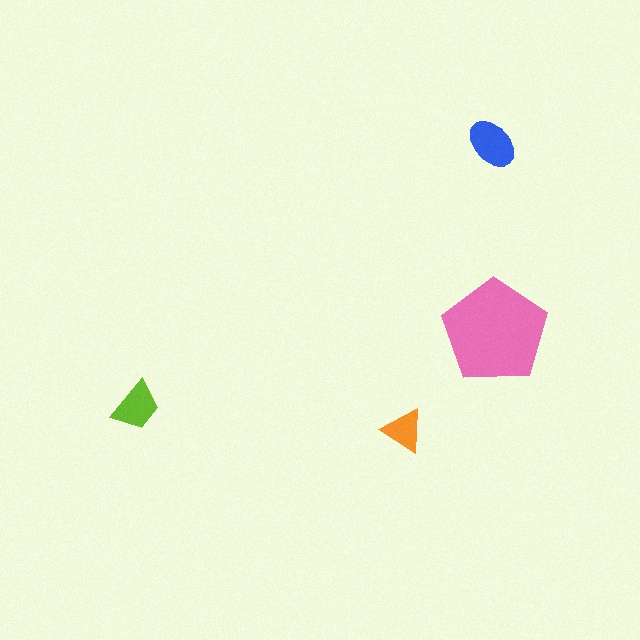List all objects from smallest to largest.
The orange triangle, the lime trapezoid, the blue ellipse, the pink pentagon.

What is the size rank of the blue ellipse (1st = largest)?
2nd.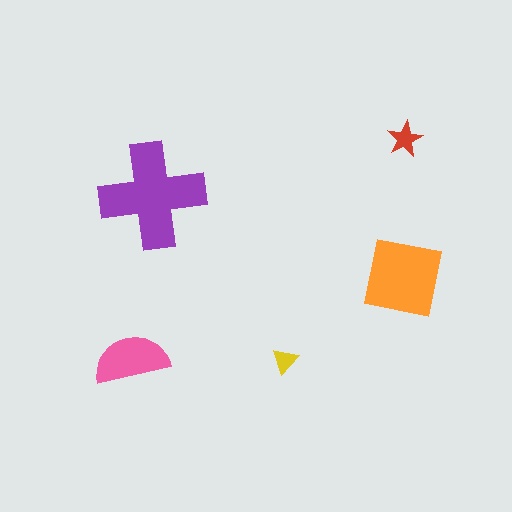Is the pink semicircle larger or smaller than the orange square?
Smaller.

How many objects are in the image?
There are 5 objects in the image.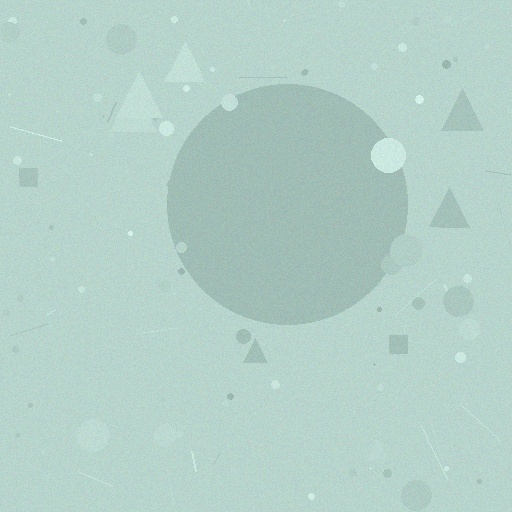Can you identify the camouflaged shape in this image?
The camouflaged shape is a circle.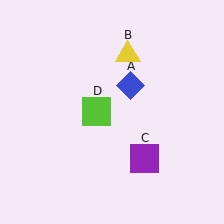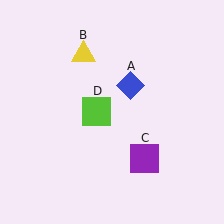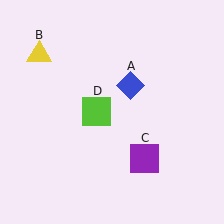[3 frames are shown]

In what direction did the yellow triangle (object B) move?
The yellow triangle (object B) moved left.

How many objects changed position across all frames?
1 object changed position: yellow triangle (object B).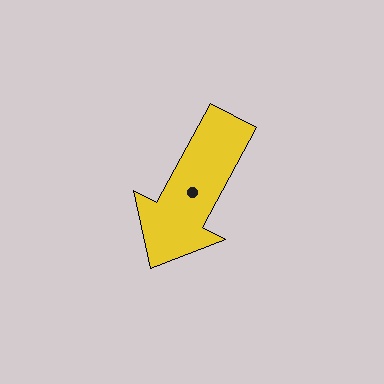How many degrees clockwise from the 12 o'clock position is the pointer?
Approximately 208 degrees.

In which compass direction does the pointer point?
Southwest.